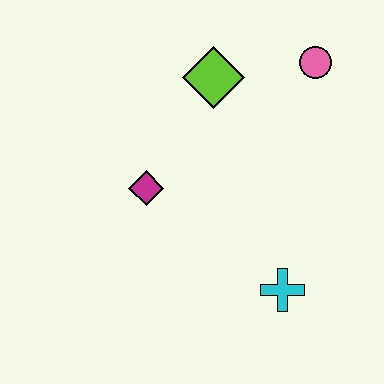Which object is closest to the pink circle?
The lime diamond is closest to the pink circle.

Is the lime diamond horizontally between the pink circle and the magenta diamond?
Yes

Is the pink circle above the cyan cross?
Yes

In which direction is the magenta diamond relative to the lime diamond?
The magenta diamond is below the lime diamond.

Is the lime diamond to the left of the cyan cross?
Yes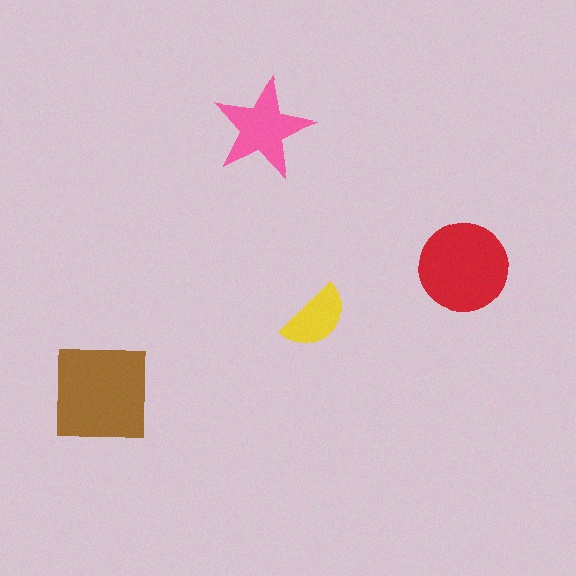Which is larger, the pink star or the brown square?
The brown square.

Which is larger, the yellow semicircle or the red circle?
The red circle.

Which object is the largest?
The brown square.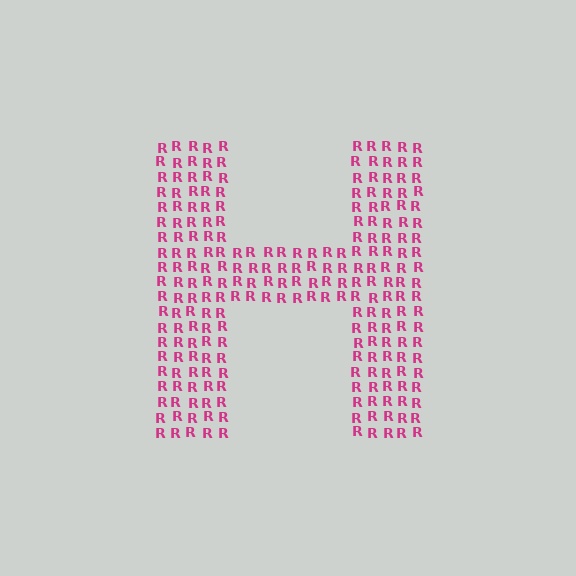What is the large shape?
The large shape is the letter H.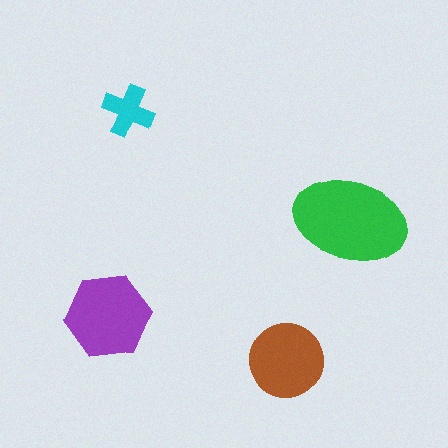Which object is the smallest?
The cyan cross.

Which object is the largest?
The green ellipse.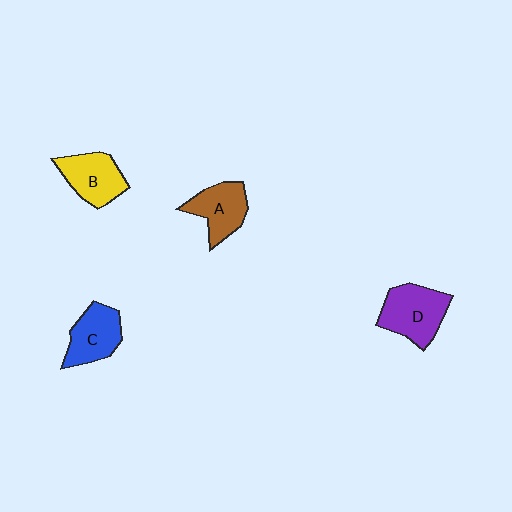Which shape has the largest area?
Shape D (purple).